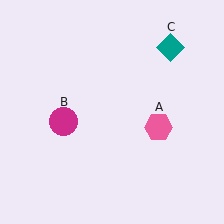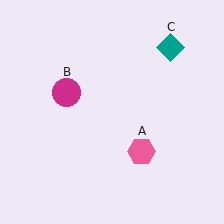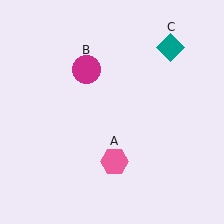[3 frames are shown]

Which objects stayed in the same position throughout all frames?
Teal diamond (object C) remained stationary.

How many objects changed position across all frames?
2 objects changed position: pink hexagon (object A), magenta circle (object B).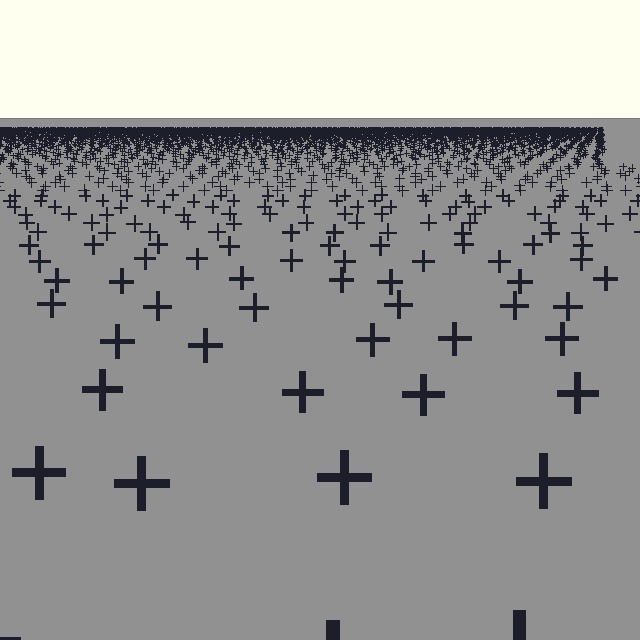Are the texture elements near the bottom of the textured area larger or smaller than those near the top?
Larger. Near the bottom, elements are closer to the viewer and appear at a bigger on-screen size.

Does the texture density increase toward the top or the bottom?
Density increases toward the top.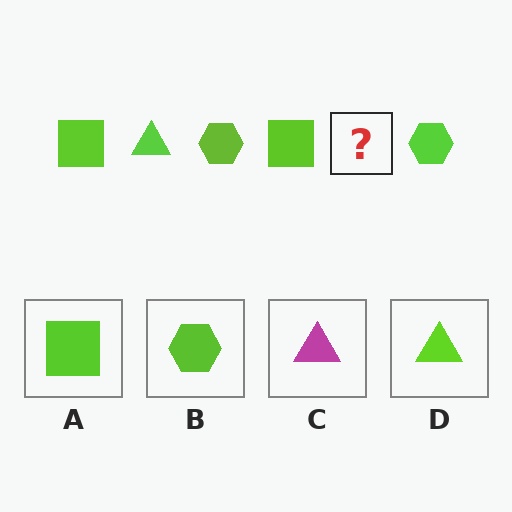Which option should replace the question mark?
Option D.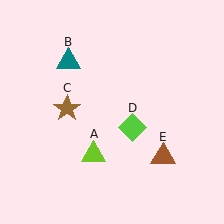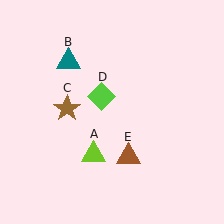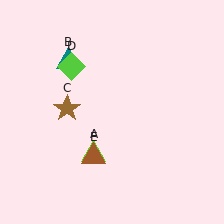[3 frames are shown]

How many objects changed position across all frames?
2 objects changed position: lime diamond (object D), brown triangle (object E).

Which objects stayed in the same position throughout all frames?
Lime triangle (object A) and teal triangle (object B) and brown star (object C) remained stationary.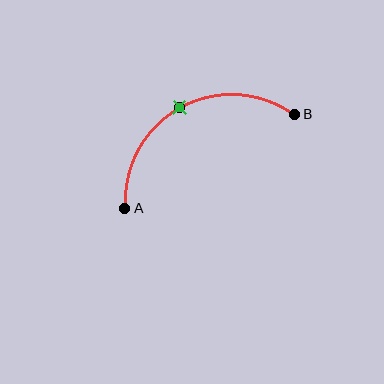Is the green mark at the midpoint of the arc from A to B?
Yes. The green mark lies on the arc at equal arc-length from both A and B — it is the arc midpoint.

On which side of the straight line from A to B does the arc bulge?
The arc bulges above the straight line connecting A and B.